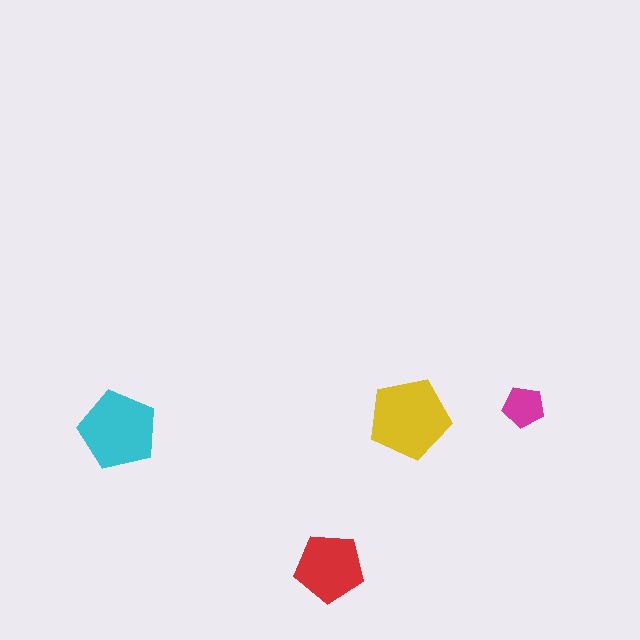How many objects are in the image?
There are 4 objects in the image.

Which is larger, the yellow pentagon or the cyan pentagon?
The yellow one.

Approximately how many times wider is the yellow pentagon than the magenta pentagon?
About 2 times wider.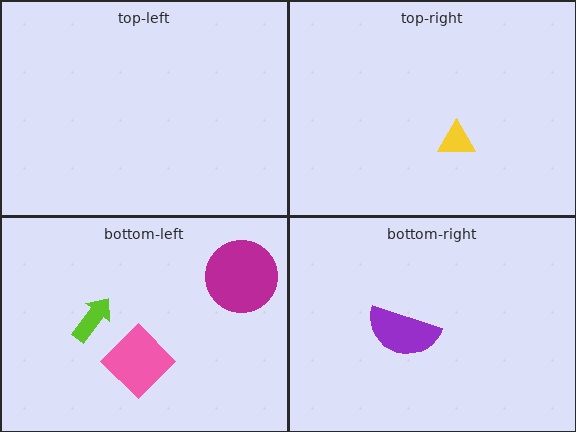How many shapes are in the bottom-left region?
3.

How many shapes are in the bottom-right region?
1.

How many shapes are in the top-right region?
1.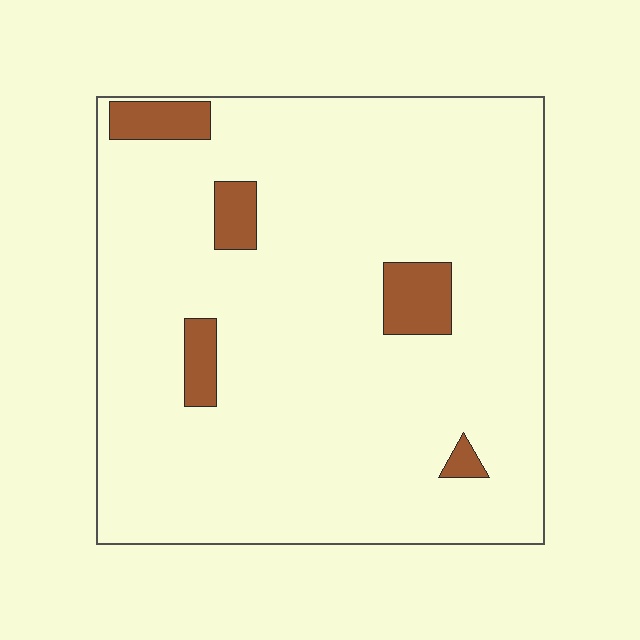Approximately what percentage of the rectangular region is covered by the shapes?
Approximately 10%.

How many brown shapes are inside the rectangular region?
5.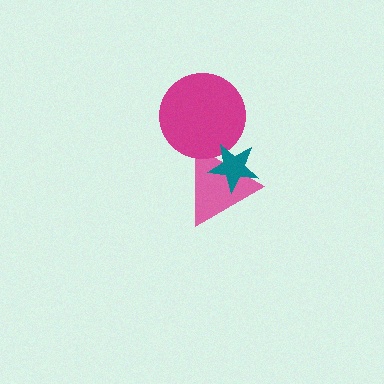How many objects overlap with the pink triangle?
2 objects overlap with the pink triangle.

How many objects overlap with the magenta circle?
2 objects overlap with the magenta circle.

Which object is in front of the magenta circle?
The teal star is in front of the magenta circle.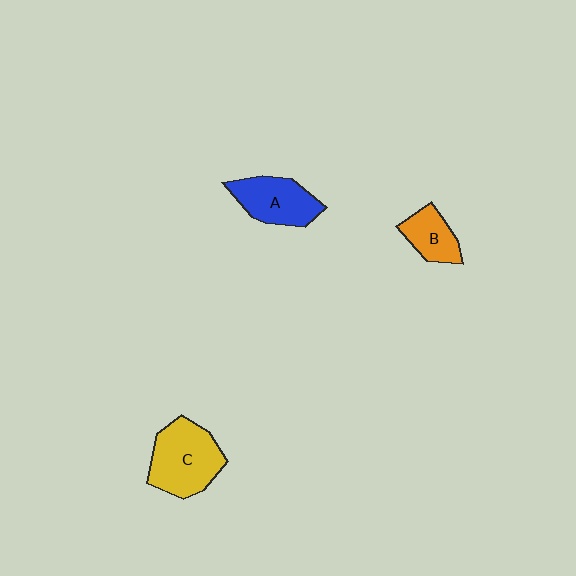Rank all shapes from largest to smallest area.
From largest to smallest: C (yellow), A (blue), B (orange).